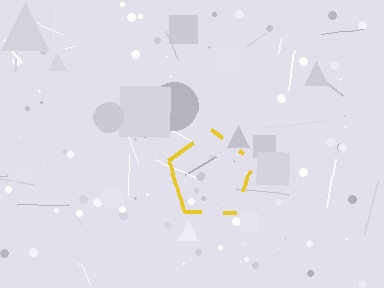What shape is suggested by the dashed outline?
The dashed outline suggests a pentagon.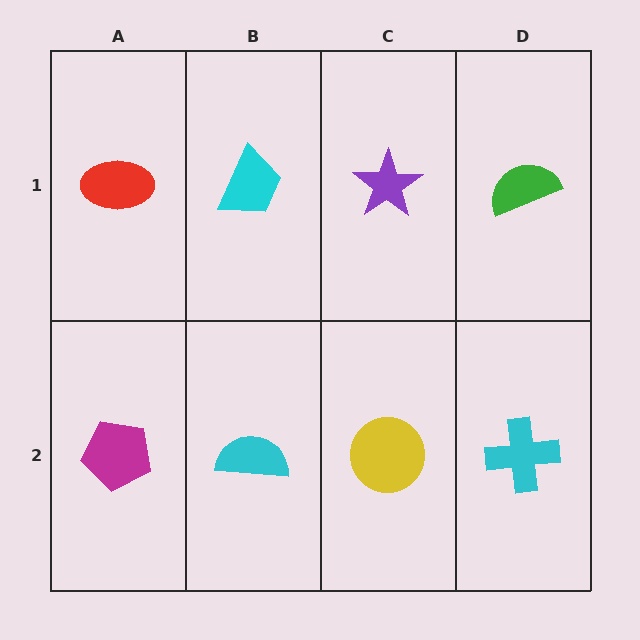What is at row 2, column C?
A yellow circle.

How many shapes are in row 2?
4 shapes.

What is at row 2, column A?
A magenta pentagon.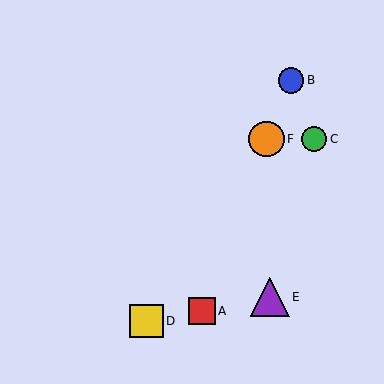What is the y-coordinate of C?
Object C is at y≈139.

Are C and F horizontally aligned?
Yes, both are at y≈139.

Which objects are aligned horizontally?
Objects C, F are aligned horizontally.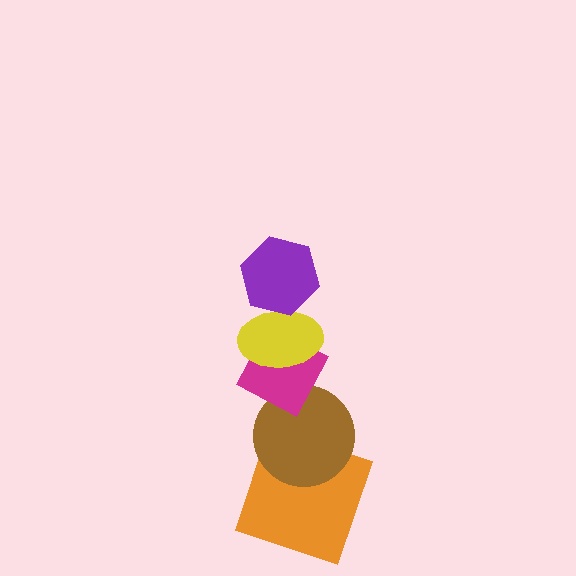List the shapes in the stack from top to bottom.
From top to bottom: the purple hexagon, the yellow ellipse, the magenta diamond, the brown circle, the orange square.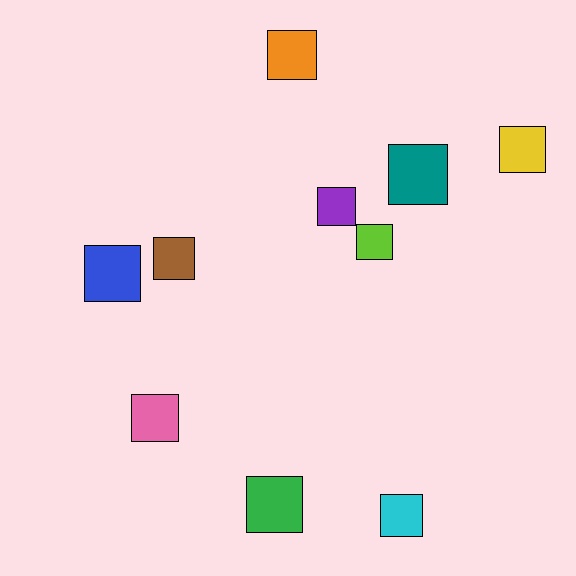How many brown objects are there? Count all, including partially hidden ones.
There is 1 brown object.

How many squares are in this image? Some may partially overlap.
There are 10 squares.